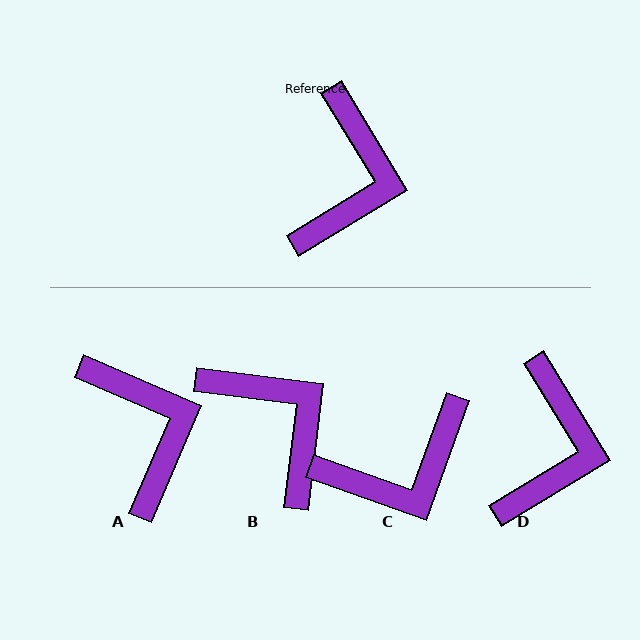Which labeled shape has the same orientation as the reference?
D.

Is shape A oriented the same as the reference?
No, it is off by about 35 degrees.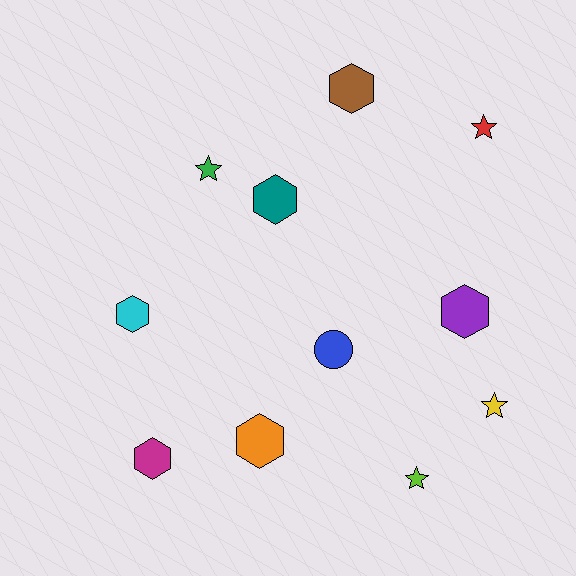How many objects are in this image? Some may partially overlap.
There are 11 objects.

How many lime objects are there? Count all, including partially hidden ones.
There is 1 lime object.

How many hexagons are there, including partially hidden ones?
There are 6 hexagons.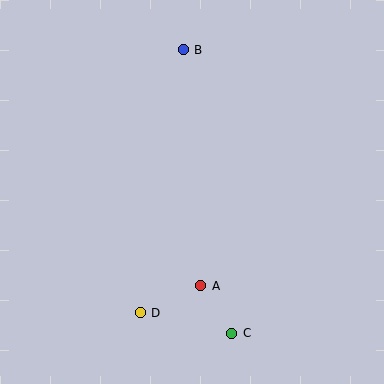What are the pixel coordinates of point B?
Point B is at (183, 50).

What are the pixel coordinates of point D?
Point D is at (140, 313).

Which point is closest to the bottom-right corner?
Point C is closest to the bottom-right corner.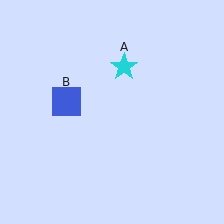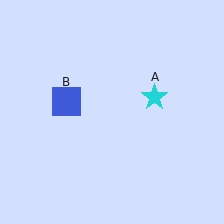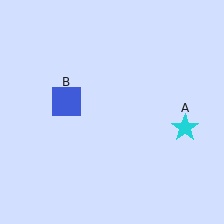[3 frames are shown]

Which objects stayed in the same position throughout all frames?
Blue square (object B) remained stationary.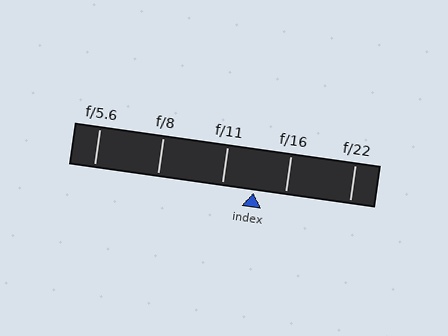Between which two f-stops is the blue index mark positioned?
The index mark is between f/11 and f/16.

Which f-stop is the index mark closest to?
The index mark is closest to f/16.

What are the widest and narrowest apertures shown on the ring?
The widest aperture shown is f/5.6 and the narrowest is f/22.